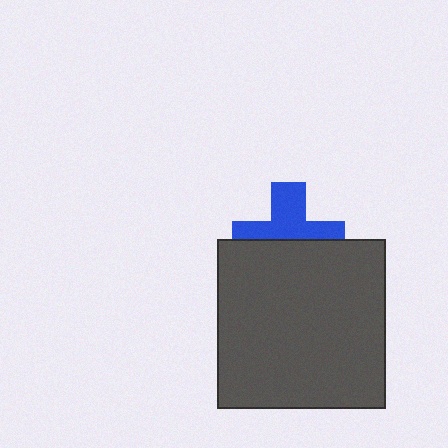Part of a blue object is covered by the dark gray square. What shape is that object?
It is a cross.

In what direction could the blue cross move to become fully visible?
The blue cross could move up. That would shift it out from behind the dark gray square entirely.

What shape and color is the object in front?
The object in front is a dark gray square.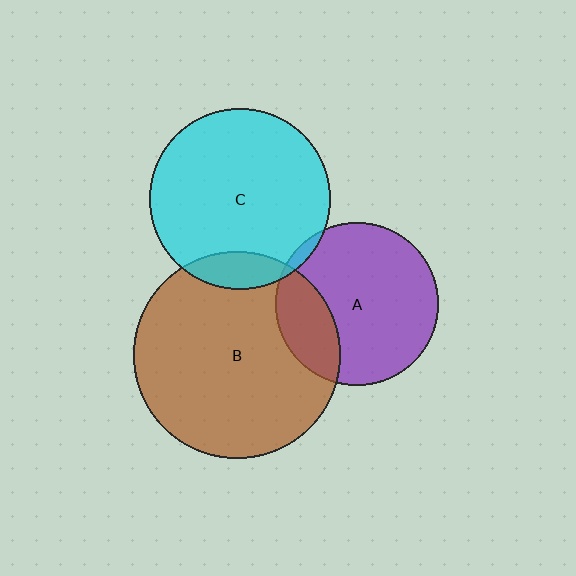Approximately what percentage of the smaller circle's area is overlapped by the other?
Approximately 10%.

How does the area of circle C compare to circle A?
Approximately 1.2 times.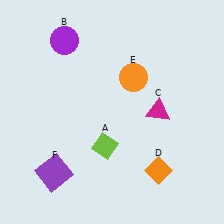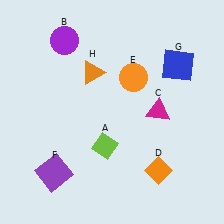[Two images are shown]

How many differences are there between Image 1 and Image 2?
There are 2 differences between the two images.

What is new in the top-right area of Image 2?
A blue square (G) was added in the top-right area of Image 2.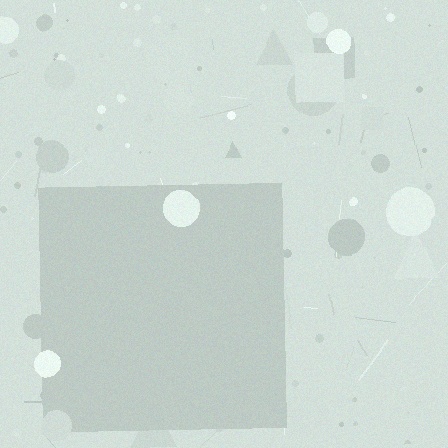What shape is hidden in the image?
A square is hidden in the image.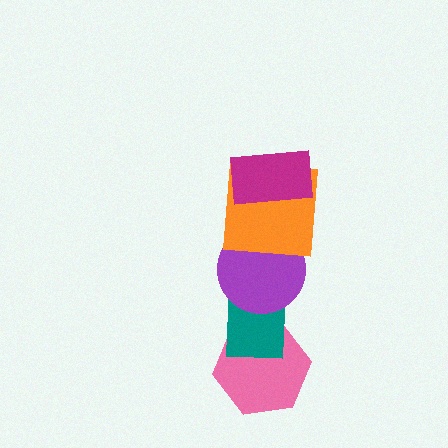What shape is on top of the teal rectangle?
The purple circle is on top of the teal rectangle.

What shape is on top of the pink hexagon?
The teal rectangle is on top of the pink hexagon.